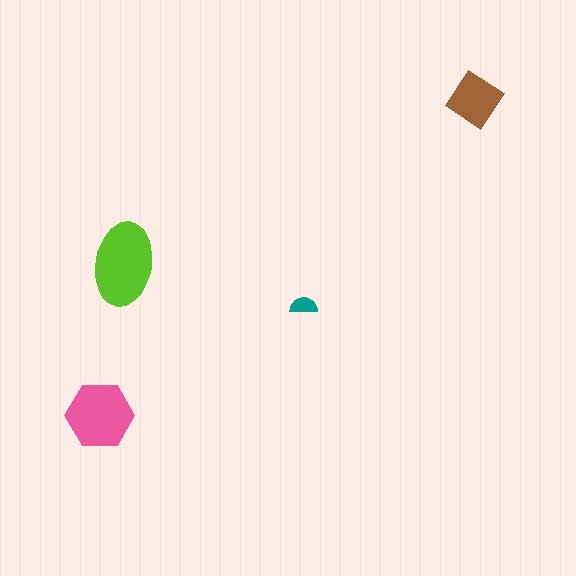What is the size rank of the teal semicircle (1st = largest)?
4th.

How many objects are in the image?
There are 4 objects in the image.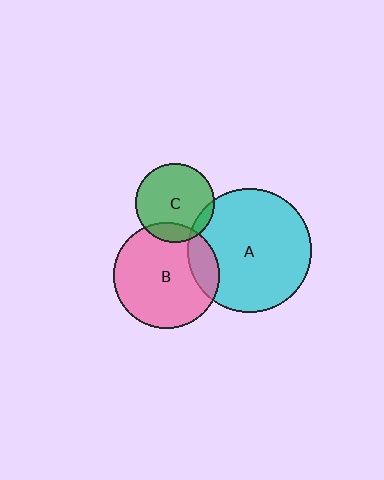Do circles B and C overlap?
Yes.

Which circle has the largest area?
Circle A (cyan).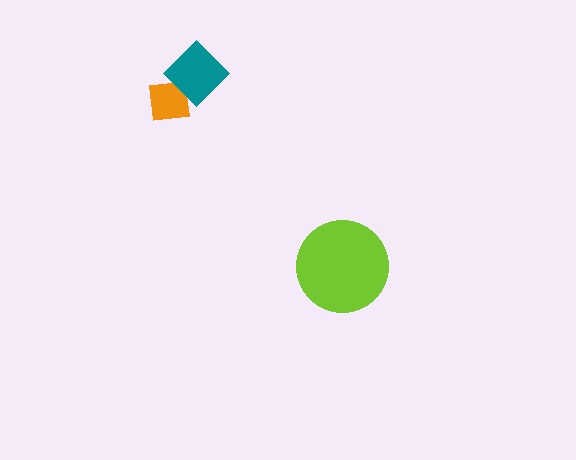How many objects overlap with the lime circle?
0 objects overlap with the lime circle.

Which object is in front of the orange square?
The teal diamond is in front of the orange square.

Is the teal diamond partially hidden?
No, no other shape covers it.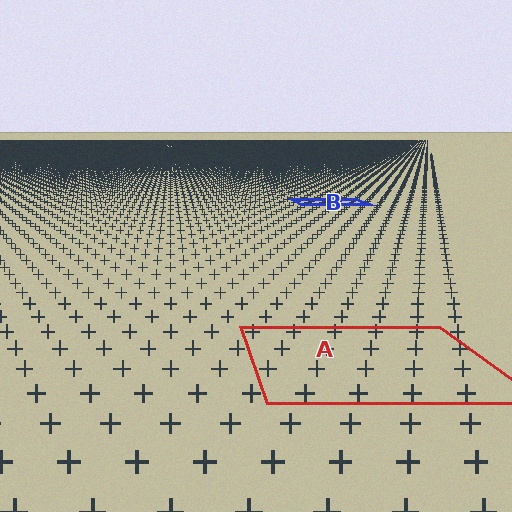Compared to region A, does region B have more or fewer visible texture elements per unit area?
Region B has more texture elements per unit area — they are packed more densely because it is farther away.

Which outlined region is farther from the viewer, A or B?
Region B is farther from the viewer — the texture elements inside it appear smaller and more densely packed.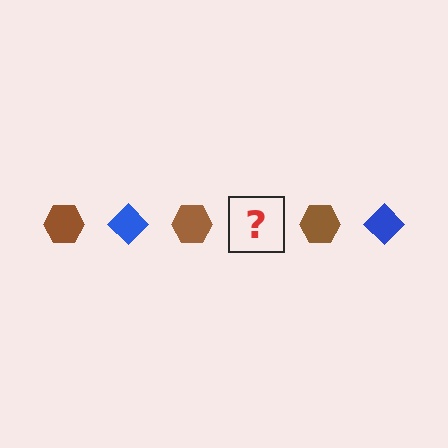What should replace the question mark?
The question mark should be replaced with a blue diamond.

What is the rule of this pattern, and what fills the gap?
The rule is that the pattern alternates between brown hexagon and blue diamond. The gap should be filled with a blue diamond.